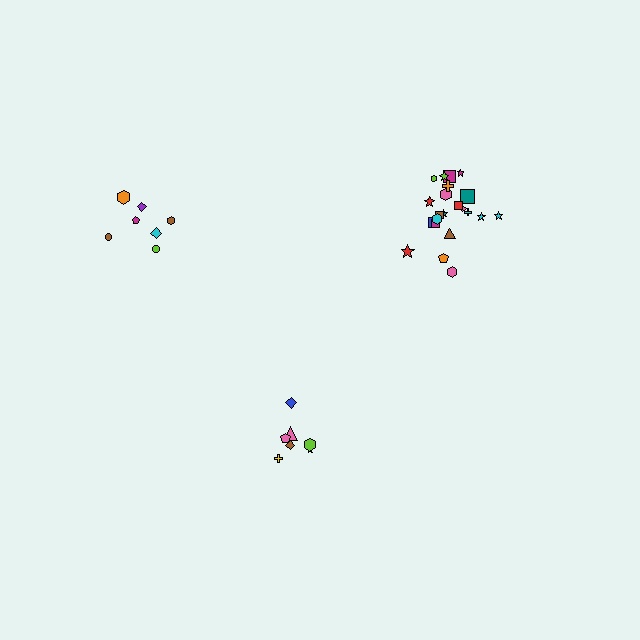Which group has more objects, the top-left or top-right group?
The top-right group.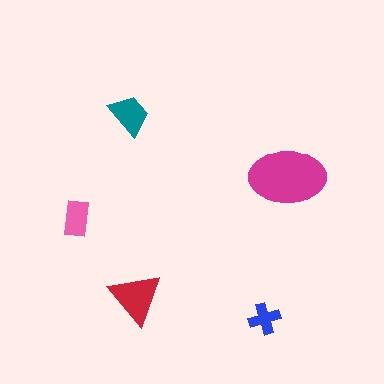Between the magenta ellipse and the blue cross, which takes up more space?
The magenta ellipse.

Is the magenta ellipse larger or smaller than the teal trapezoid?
Larger.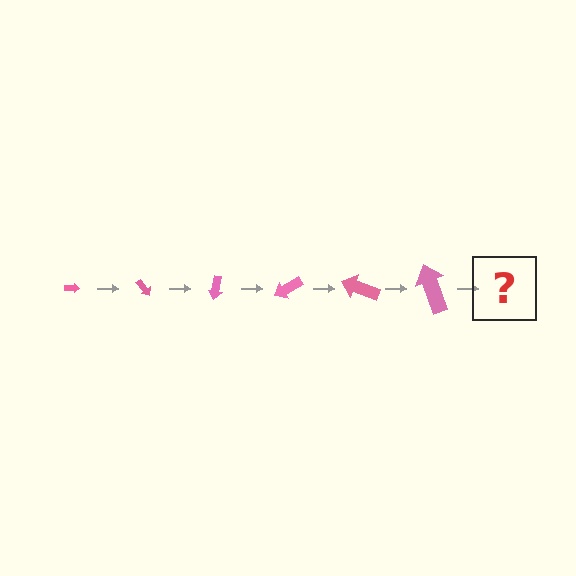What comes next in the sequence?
The next element should be an arrow, larger than the previous one and rotated 300 degrees from the start.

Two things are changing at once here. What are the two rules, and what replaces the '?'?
The two rules are that the arrow grows larger each step and it rotates 50 degrees each step. The '?' should be an arrow, larger than the previous one and rotated 300 degrees from the start.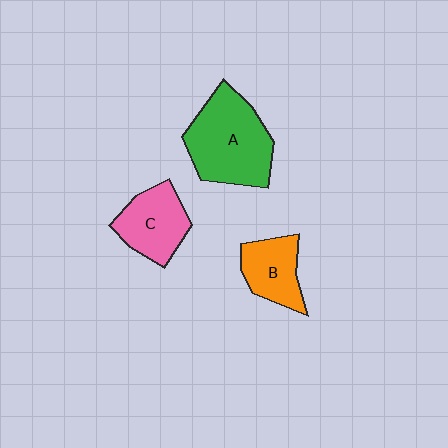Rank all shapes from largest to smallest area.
From largest to smallest: A (green), C (pink), B (orange).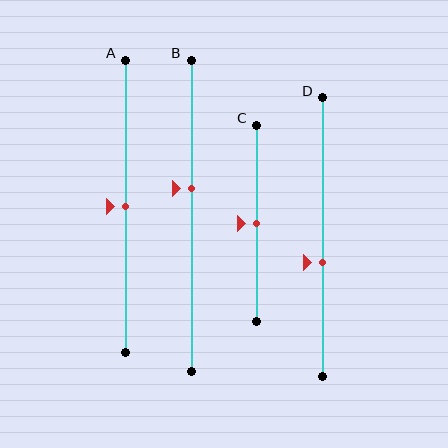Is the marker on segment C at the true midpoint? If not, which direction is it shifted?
Yes, the marker on segment C is at the true midpoint.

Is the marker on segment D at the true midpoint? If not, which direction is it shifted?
No, the marker on segment D is shifted downward by about 9% of the segment length.